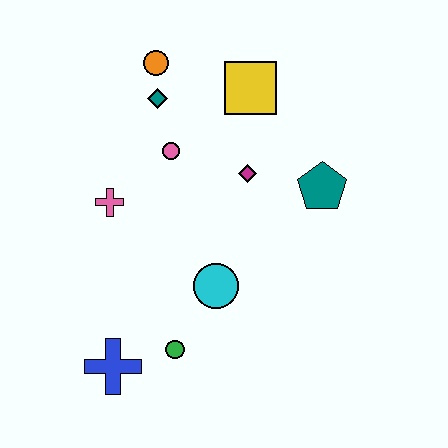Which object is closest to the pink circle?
The teal diamond is closest to the pink circle.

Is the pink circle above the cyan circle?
Yes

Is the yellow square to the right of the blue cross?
Yes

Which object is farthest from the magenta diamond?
The blue cross is farthest from the magenta diamond.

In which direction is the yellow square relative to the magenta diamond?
The yellow square is above the magenta diamond.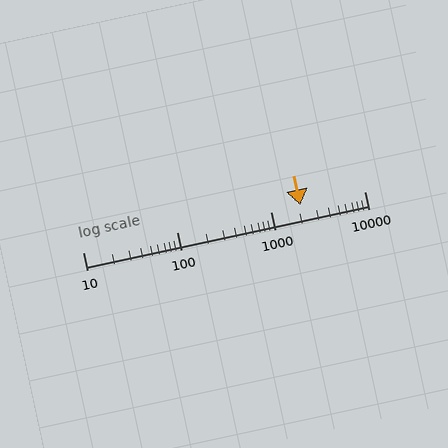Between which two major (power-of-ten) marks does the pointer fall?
The pointer is between 1000 and 10000.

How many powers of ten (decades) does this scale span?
The scale spans 3 decades, from 10 to 10000.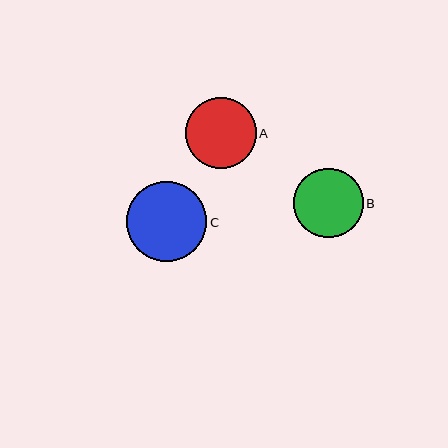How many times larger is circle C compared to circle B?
Circle C is approximately 1.2 times the size of circle B.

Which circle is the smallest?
Circle B is the smallest with a size of approximately 69 pixels.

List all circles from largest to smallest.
From largest to smallest: C, A, B.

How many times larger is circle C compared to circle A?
Circle C is approximately 1.1 times the size of circle A.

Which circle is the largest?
Circle C is the largest with a size of approximately 80 pixels.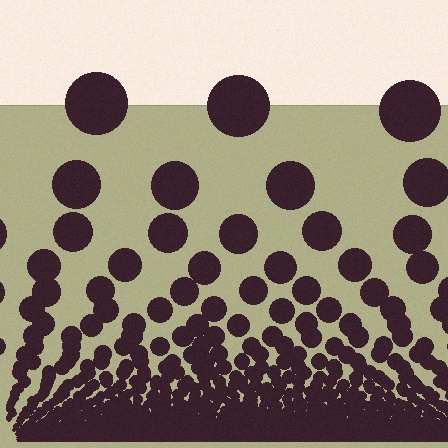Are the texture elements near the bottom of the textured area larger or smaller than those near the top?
Smaller. The gradient is inverted — elements near the bottom are smaller and denser.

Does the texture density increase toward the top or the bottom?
Density increases toward the bottom.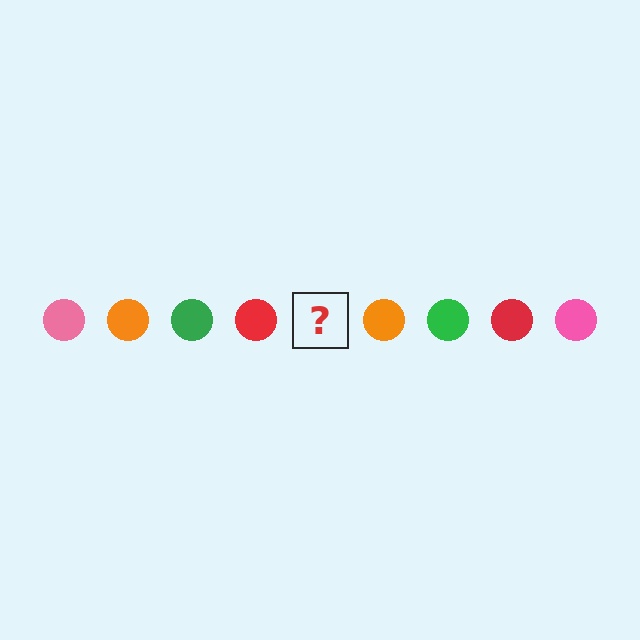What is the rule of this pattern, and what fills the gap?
The rule is that the pattern cycles through pink, orange, green, red circles. The gap should be filled with a pink circle.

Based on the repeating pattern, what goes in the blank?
The blank should be a pink circle.